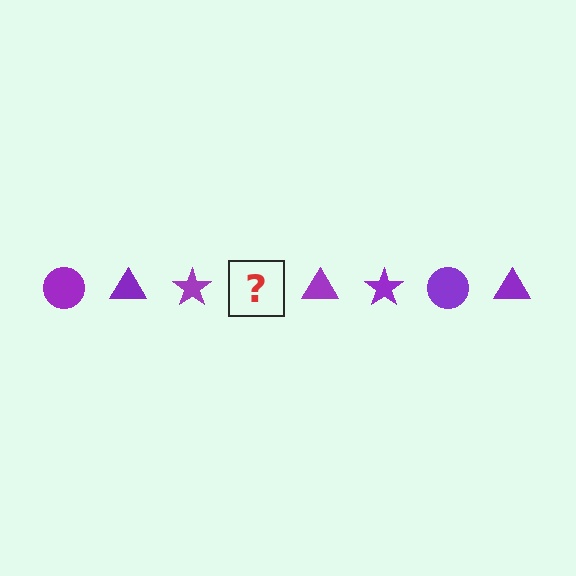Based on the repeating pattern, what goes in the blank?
The blank should be a purple circle.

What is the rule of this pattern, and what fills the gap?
The rule is that the pattern cycles through circle, triangle, star shapes in purple. The gap should be filled with a purple circle.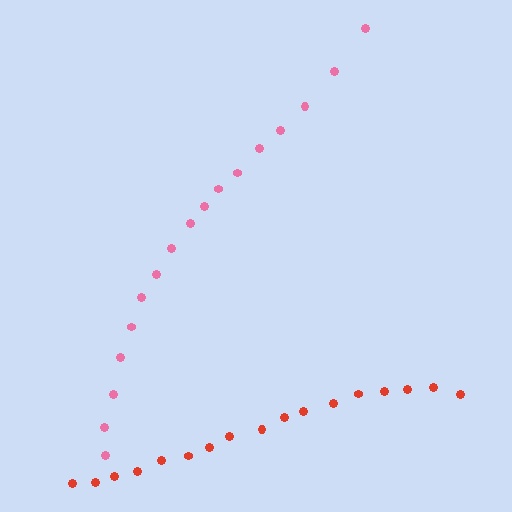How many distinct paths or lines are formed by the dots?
There are 2 distinct paths.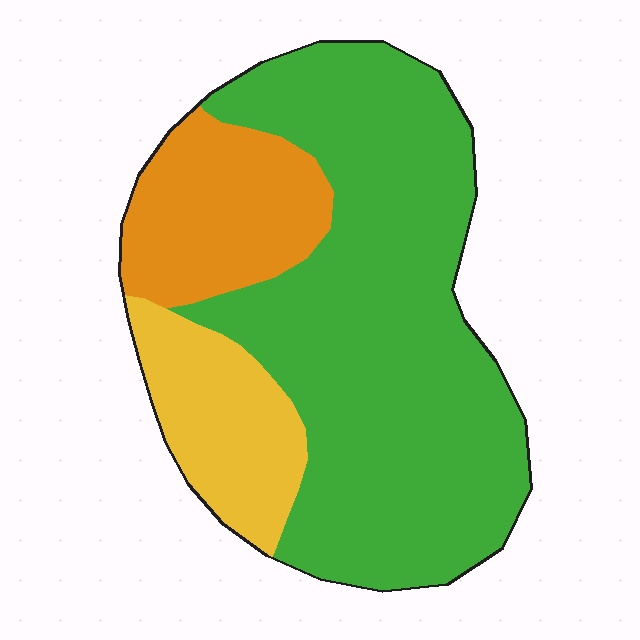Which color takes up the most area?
Green, at roughly 65%.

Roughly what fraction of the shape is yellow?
Yellow covers about 15% of the shape.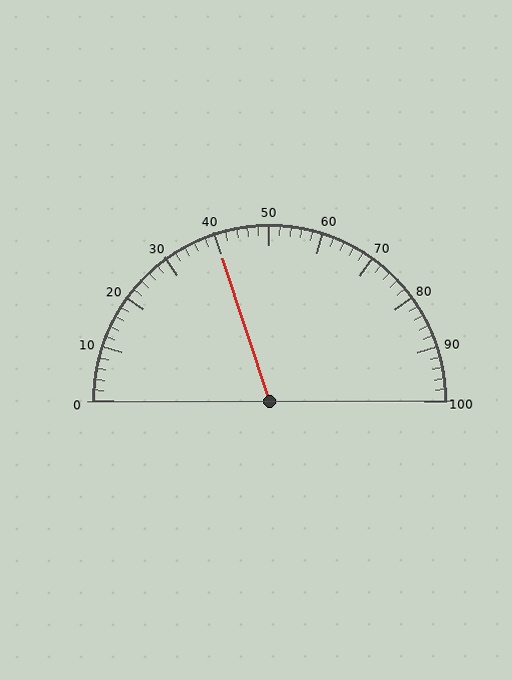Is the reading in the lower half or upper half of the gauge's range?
The reading is in the lower half of the range (0 to 100).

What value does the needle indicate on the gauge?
The needle indicates approximately 40.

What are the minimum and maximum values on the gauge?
The gauge ranges from 0 to 100.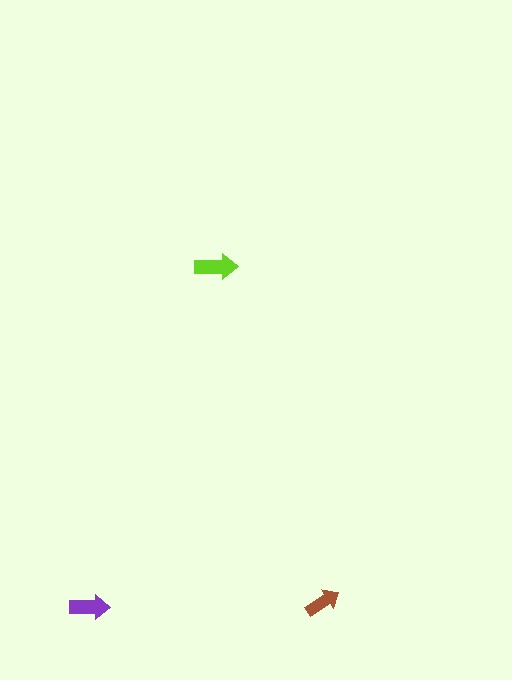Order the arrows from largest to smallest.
the lime one, the purple one, the brown one.